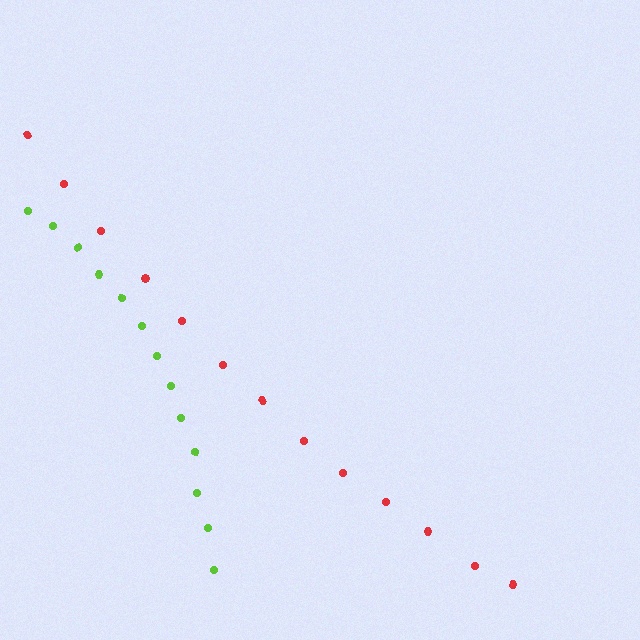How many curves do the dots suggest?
There are 2 distinct paths.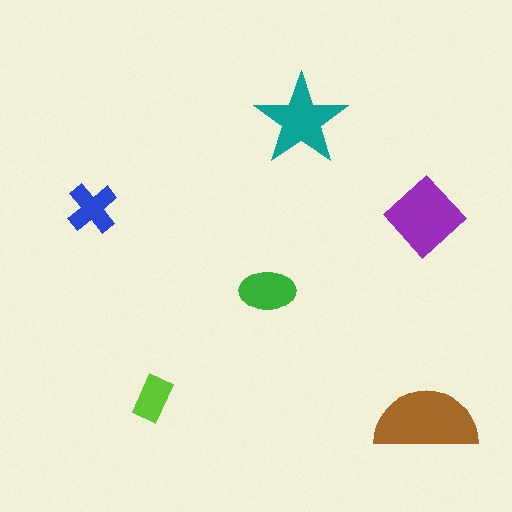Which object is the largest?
The brown semicircle.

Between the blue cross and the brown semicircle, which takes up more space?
The brown semicircle.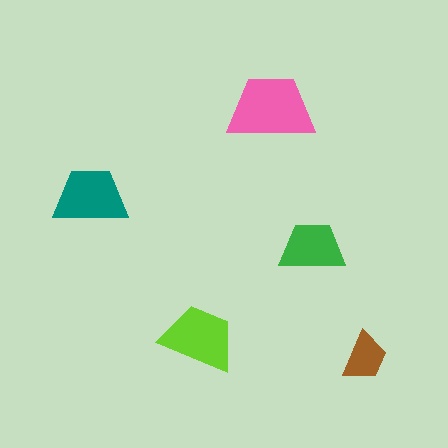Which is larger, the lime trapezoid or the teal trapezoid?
The lime one.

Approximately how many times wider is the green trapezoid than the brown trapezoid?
About 1.5 times wider.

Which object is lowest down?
The brown trapezoid is bottommost.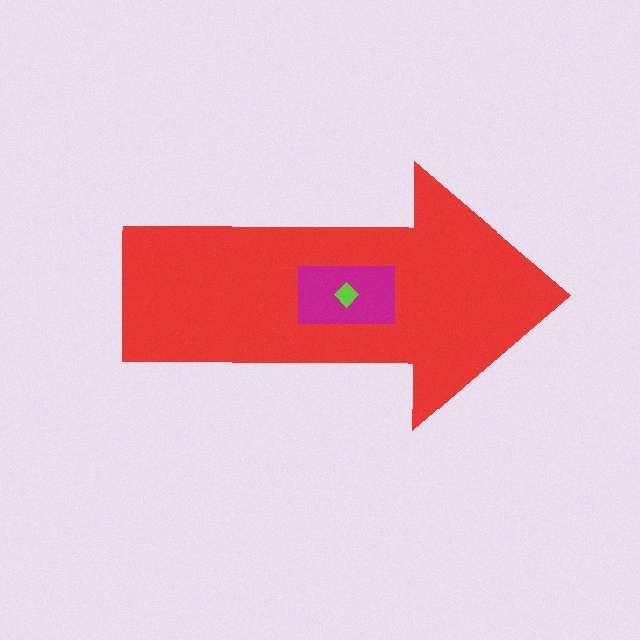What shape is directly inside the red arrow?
The magenta rectangle.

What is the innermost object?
The lime diamond.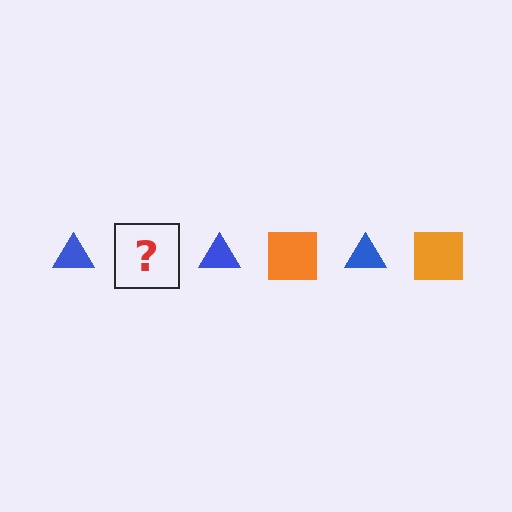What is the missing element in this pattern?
The missing element is an orange square.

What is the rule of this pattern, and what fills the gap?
The rule is that the pattern alternates between blue triangle and orange square. The gap should be filled with an orange square.